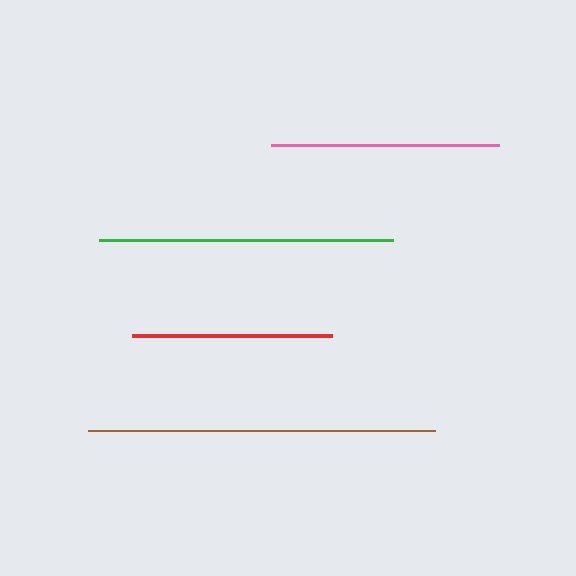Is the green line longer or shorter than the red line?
The green line is longer than the red line.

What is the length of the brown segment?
The brown segment is approximately 347 pixels long.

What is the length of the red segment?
The red segment is approximately 199 pixels long.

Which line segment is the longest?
The brown line is the longest at approximately 347 pixels.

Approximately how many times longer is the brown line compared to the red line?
The brown line is approximately 1.7 times the length of the red line.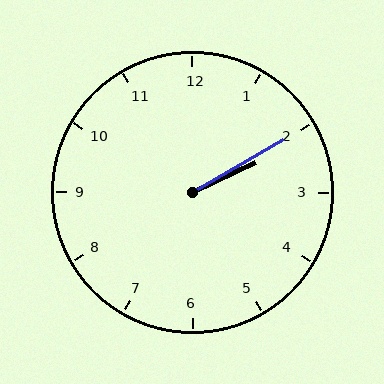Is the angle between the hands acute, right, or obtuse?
It is acute.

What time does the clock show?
2:10.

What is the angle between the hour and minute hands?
Approximately 5 degrees.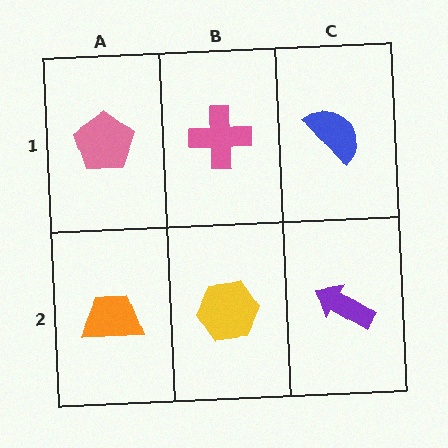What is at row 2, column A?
An orange trapezoid.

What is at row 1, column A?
A pink pentagon.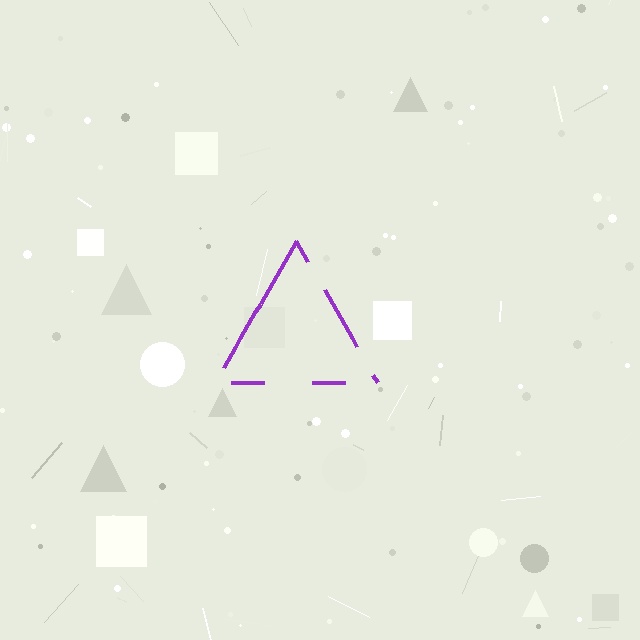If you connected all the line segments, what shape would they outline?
They would outline a triangle.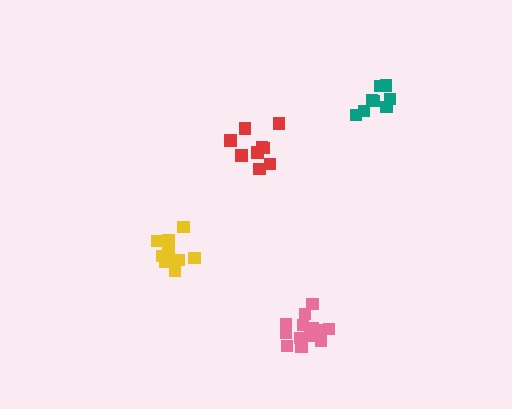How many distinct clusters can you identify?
There are 4 distinct clusters.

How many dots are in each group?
Group 1: 8 dots, Group 2: 9 dots, Group 3: 14 dots, Group 4: 10 dots (41 total).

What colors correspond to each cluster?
The clusters are colored: teal, red, pink, yellow.